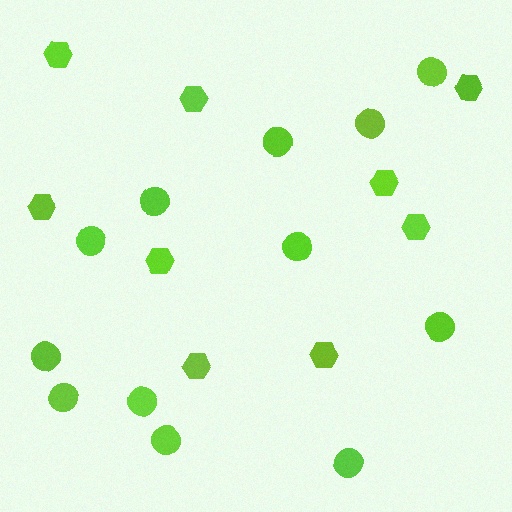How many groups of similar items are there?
There are 2 groups: one group of circles (12) and one group of hexagons (9).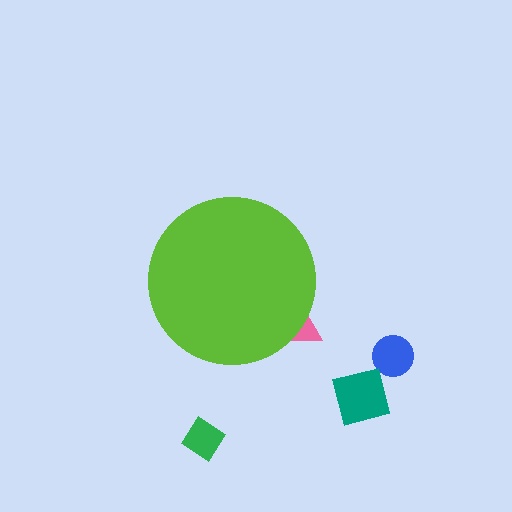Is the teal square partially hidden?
No, the teal square is fully visible.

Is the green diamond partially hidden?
No, the green diamond is fully visible.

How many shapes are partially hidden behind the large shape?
1 shape is partially hidden.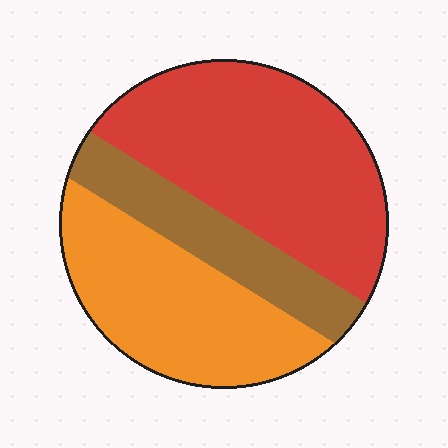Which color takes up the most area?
Red, at roughly 45%.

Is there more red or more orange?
Red.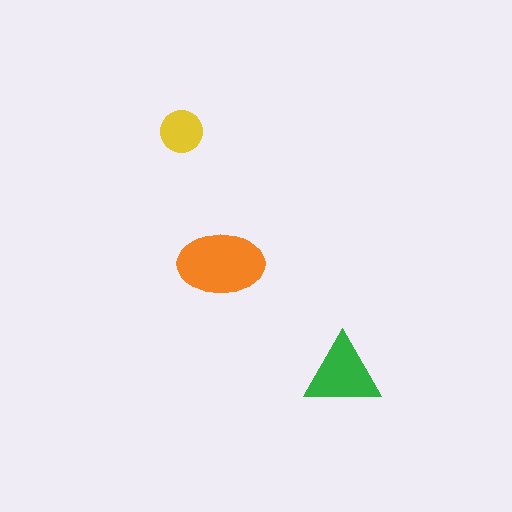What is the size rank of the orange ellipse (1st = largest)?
1st.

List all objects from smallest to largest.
The yellow circle, the green triangle, the orange ellipse.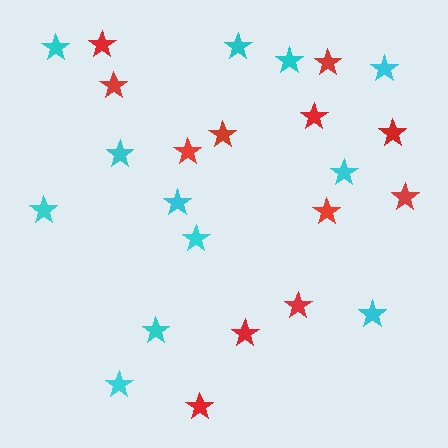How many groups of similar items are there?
There are 2 groups: one group of cyan stars (12) and one group of red stars (12).